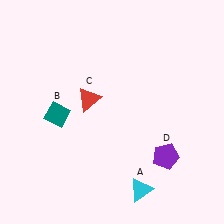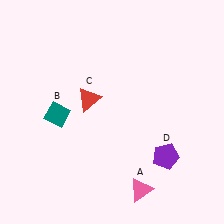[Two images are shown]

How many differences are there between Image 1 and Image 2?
There is 1 difference between the two images.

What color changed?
The triangle (A) changed from cyan in Image 1 to pink in Image 2.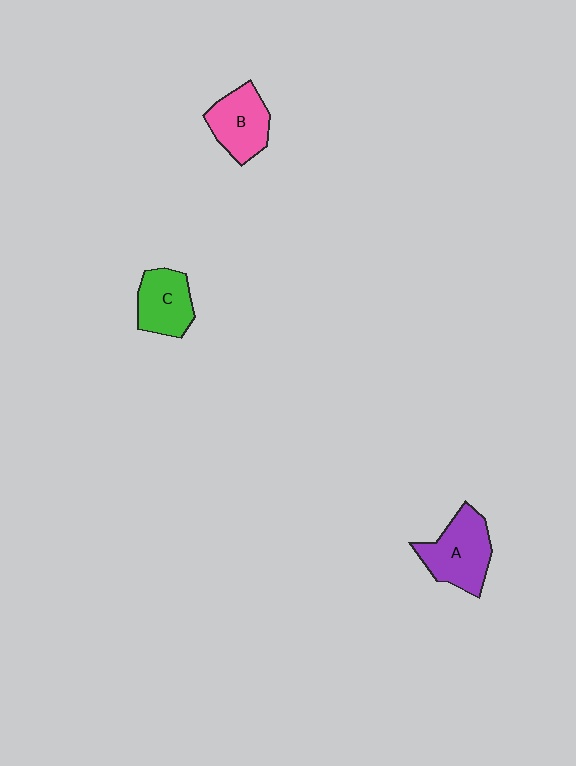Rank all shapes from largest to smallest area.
From largest to smallest: A (purple), B (pink), C (green).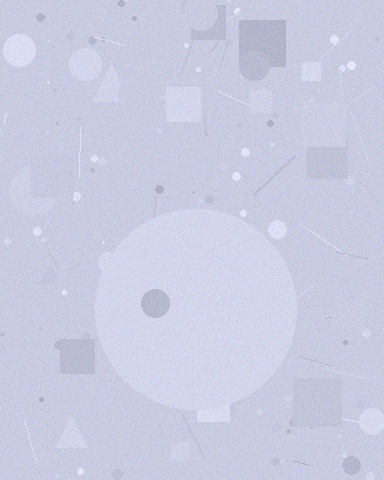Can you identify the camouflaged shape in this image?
The camouflaged shape is a circle.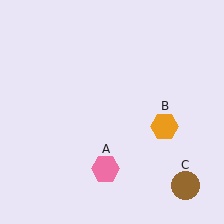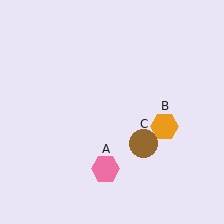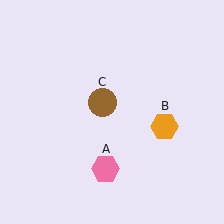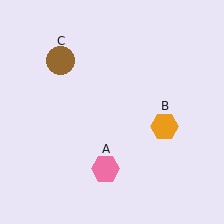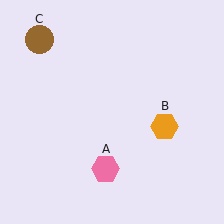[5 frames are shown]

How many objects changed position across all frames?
1 object changed position: brown circle (object C).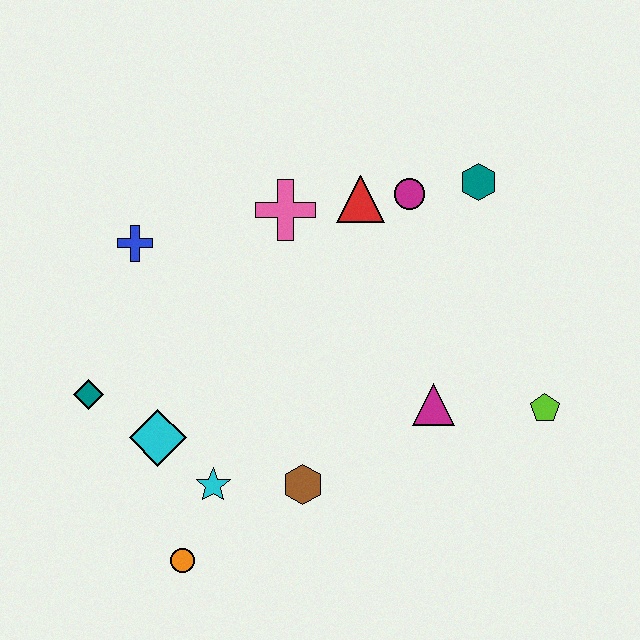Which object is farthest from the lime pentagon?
The teal diamond is farthest from the lime pentagon.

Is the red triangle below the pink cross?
No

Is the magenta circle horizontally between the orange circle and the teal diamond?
No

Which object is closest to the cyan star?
The cyan diamond is closest to the cyan star.